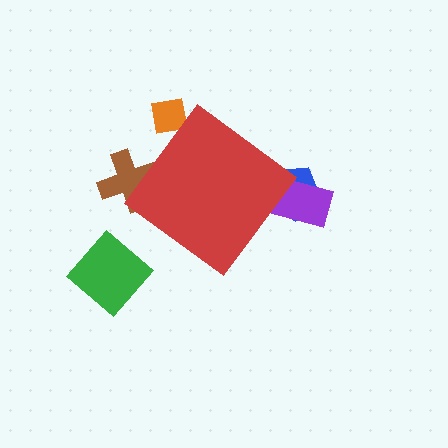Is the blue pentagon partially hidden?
Yes, the blue pentagon is partially hidden behind the red diamond.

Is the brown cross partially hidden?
Yes, the brown cross is partially hidden behind the red diamond.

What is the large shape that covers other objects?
A red diamond.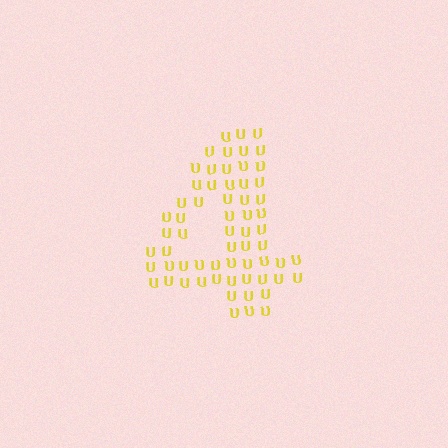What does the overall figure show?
The overall figure shows the digit 4.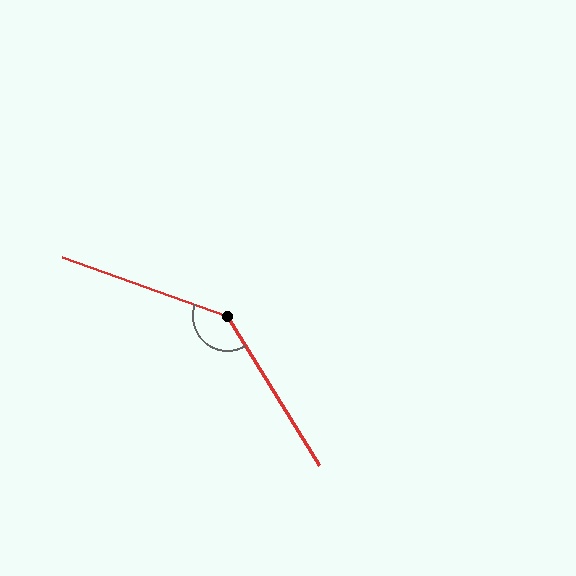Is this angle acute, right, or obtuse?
It is obtuse.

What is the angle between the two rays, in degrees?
Approximately 141 degrees.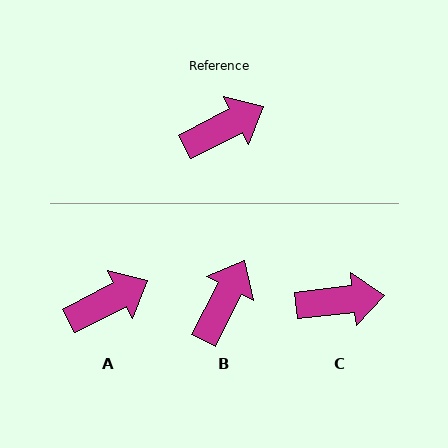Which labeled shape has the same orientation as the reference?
A.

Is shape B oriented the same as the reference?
No, it is off by about 36 degrees.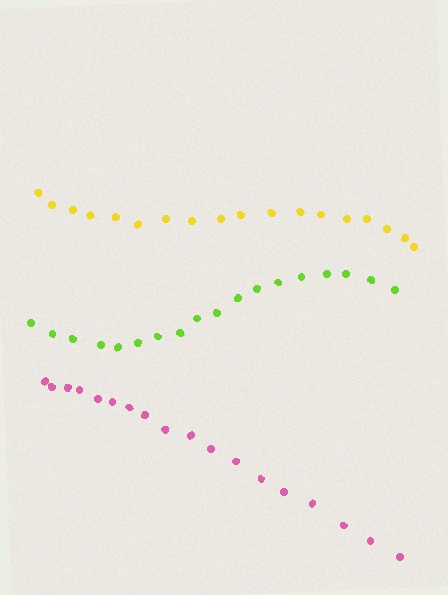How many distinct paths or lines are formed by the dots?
There are 3 distinct paths.